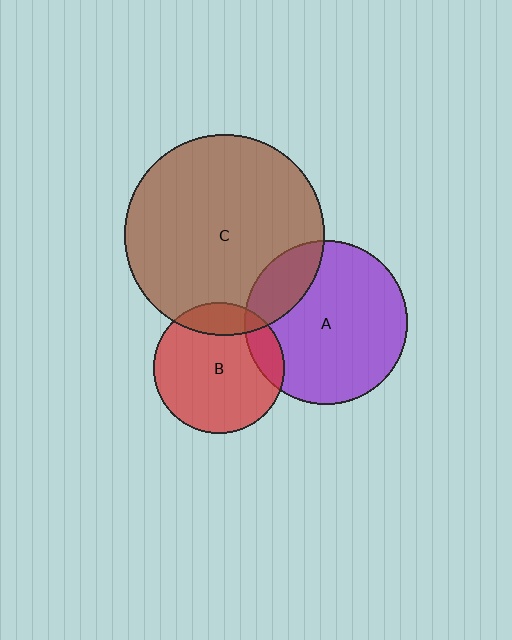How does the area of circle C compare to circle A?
Approximately 1.5 times.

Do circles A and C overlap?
Yes.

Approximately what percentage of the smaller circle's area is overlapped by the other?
Approximately 20%.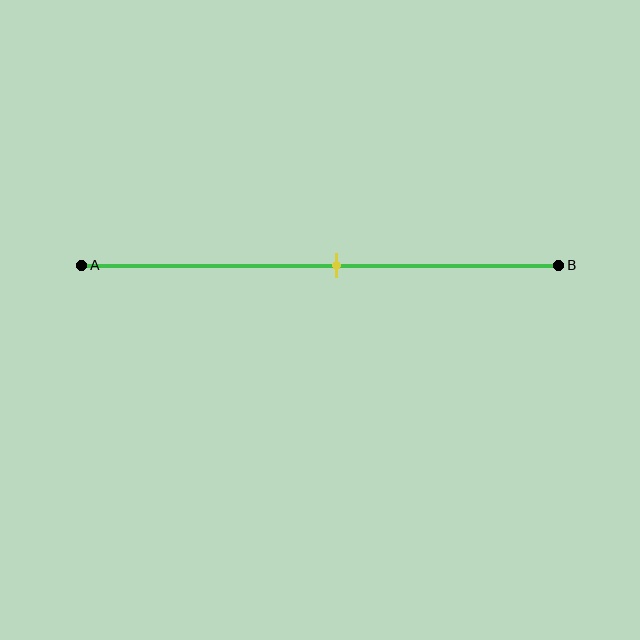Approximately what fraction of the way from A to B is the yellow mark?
The yellow mark is approximately 55% of the way from A to B.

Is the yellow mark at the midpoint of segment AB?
No, the mark is at about 55% from A, not at the 50% midpoint.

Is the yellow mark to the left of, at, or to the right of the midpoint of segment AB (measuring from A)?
The yellow mark is to the right of the midpoint of segment AB.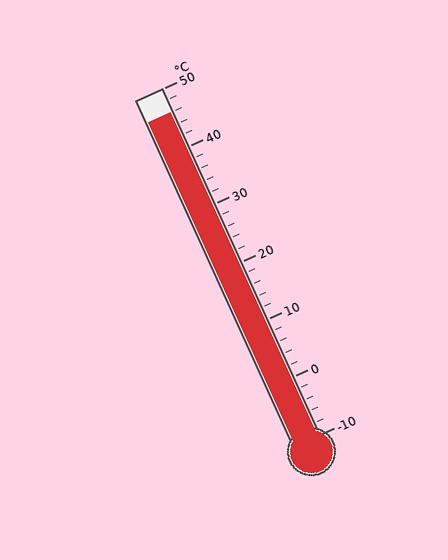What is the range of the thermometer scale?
The thermometer scale ranges from -10°C to 50°C.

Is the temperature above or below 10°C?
The temperature is above 10°C.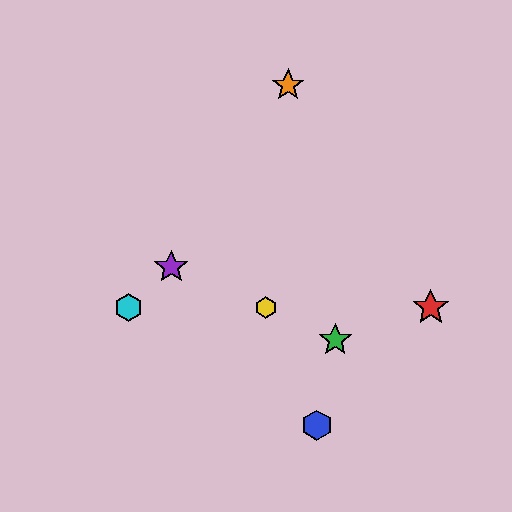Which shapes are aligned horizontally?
The red star, the yellow hexagon, the cyan hexagon are aligned horizontally.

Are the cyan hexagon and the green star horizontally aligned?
No, the cyan hexagon is at y≈307 and the green star is at y≈340.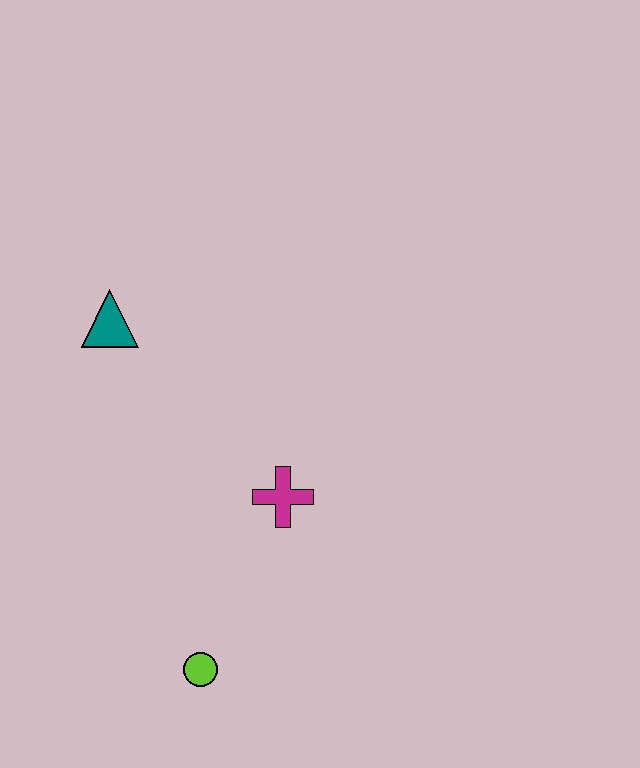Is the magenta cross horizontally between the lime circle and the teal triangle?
No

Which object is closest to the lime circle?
The magenta cross is closest to the lime circle.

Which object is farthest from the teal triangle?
The lime circle is farthest from the teal triangle.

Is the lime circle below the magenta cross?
Yes